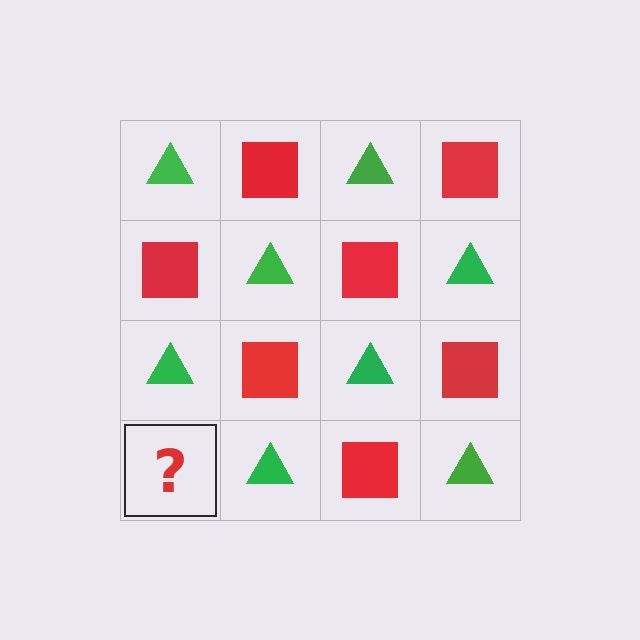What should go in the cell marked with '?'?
The missing cell should contain a red square.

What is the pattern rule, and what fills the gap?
The rule is that it alternates green triangle and red square in a checkerboard pattern. The gap should be filled with a red square.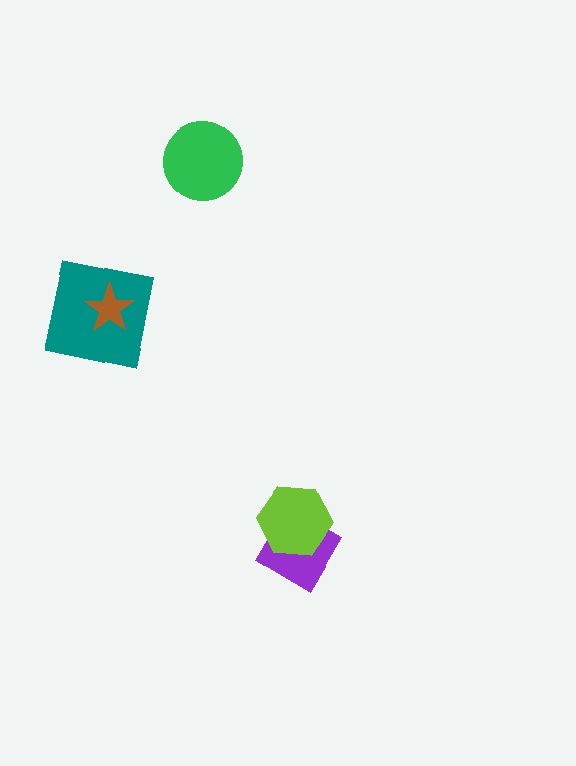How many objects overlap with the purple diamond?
1 object overlaps with the purple diamond.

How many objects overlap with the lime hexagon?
1 object overlaps with the lime hexagon.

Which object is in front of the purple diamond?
The lime hexagon is in front of the purple diamond.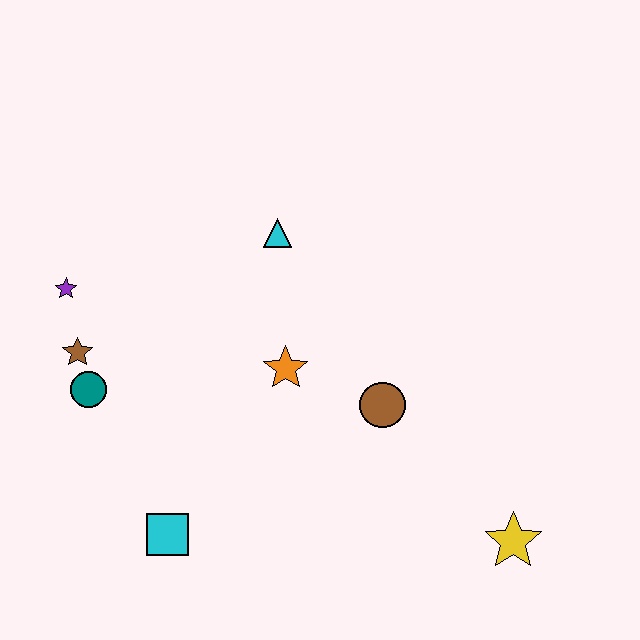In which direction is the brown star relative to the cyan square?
The brown star is above the cyan square.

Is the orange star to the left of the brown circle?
Yes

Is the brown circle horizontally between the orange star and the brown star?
No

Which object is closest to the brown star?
The teal circle is closest to the brown star.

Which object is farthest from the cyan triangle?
The yellow star is farthest from the cyan triangle.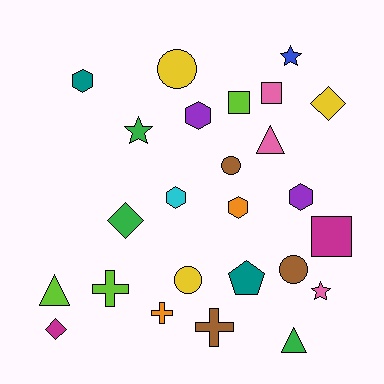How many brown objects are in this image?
There are 3 brown objects.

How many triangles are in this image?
There are 3 triangles.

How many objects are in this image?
There are 25 objects.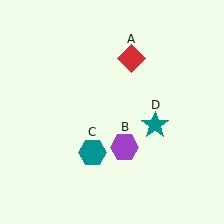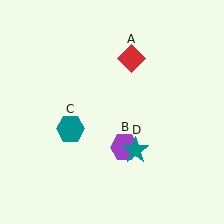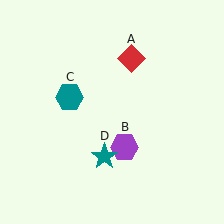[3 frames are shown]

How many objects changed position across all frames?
2 objects changed position: teal hexagon (object C), teal star (object D).